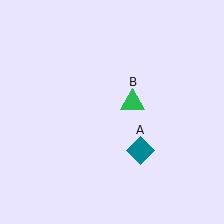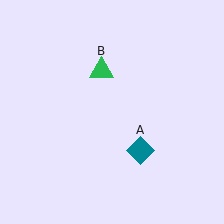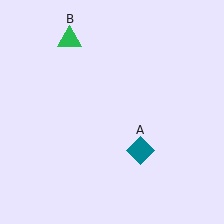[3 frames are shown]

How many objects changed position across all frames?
1 object changed position: green triangle (object B).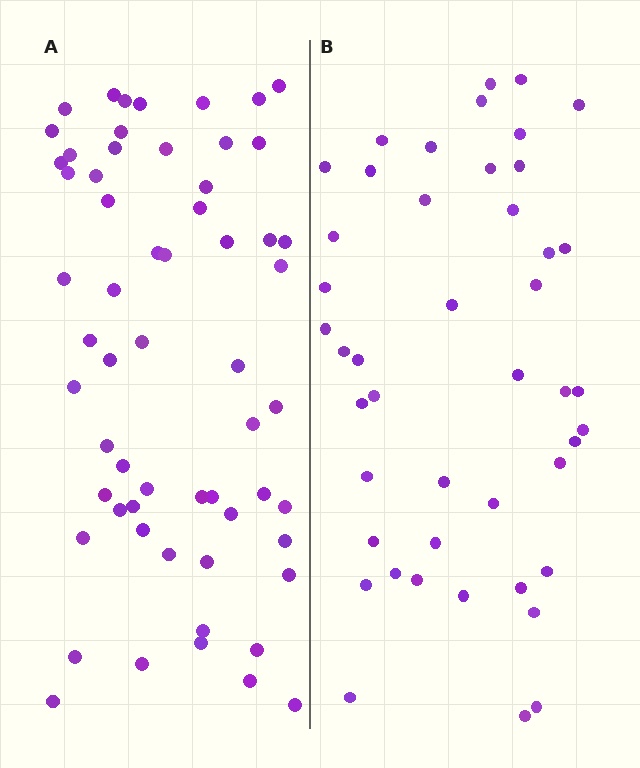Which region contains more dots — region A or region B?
Region A (the left region) has more dots.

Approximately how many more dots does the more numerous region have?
Region A has approximately 15 more dots than region B.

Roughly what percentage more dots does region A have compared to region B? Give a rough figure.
About 35% more.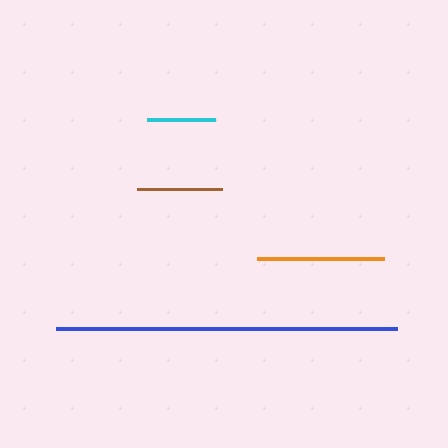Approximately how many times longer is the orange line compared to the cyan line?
The orange line is approximately 1.8 times the length of the cyan line.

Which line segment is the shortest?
The cyan line is the shortest at approximately 68 pixels.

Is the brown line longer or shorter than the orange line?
The orange line is longer than the brown line.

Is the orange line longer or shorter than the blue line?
The blue line is longer than the orange line.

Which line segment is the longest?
The blue line is the longest at approximately 341 pixels.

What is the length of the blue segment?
The blue segment is approximately 341 pixels long.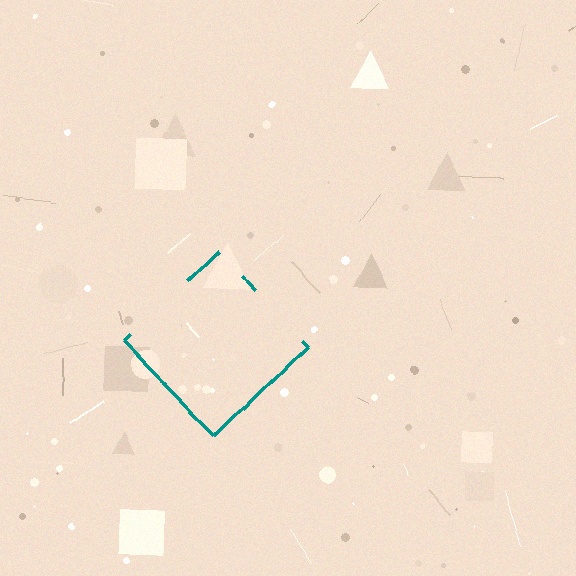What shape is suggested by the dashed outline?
The dashed outline suggests a diamond.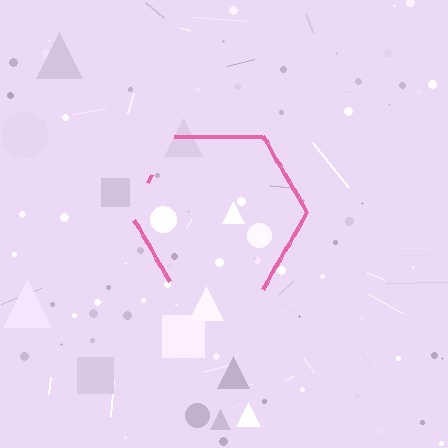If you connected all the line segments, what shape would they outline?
They would outline a hexagon.